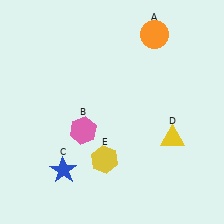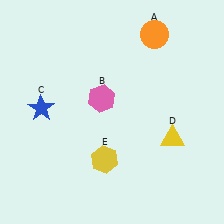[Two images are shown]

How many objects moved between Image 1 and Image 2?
2 objects moved between the two images.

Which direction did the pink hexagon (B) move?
The pink hexagon (B) moved up.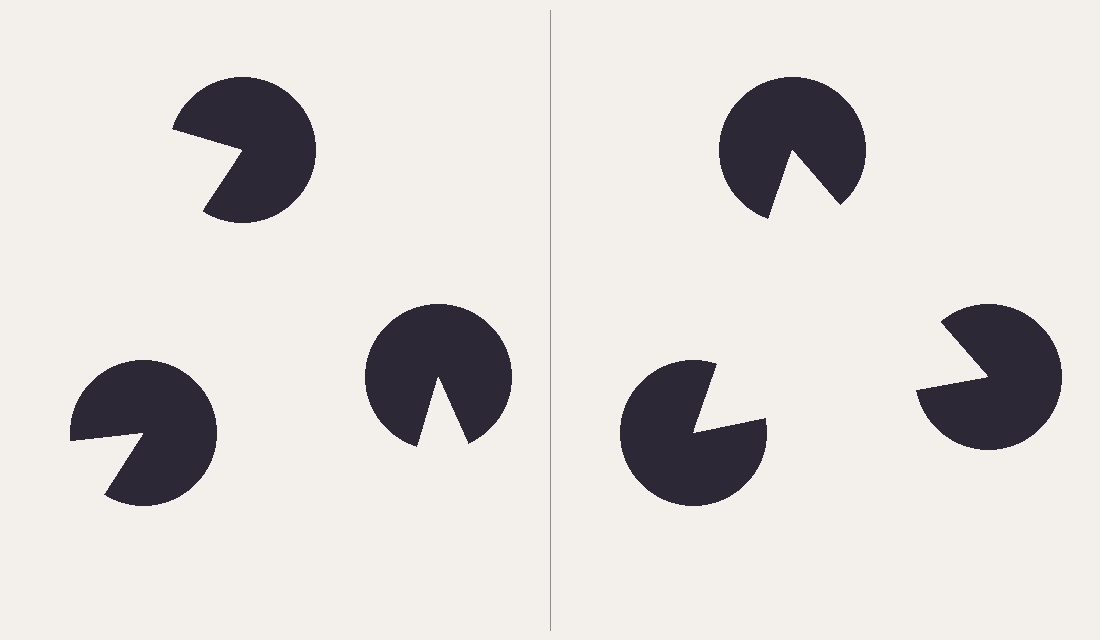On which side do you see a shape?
An illusory triangle appears on the right side. On the left side the wedge cuts are rotated, so no coherent shape forms.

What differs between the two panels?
The pac-man discs are positioned identically on both sides; only the wedge orientations differ. On the right they align to a triangle; on the left they are misaligned.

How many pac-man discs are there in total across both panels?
6 — 3 on each side.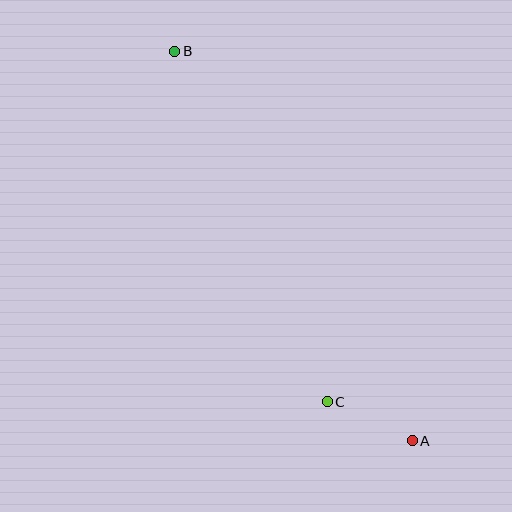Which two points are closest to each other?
Points A and C are closest to each other.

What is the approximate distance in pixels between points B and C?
The distance between B and C is approximately 382 pixels.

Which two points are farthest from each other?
Points A and B are farthest from each other.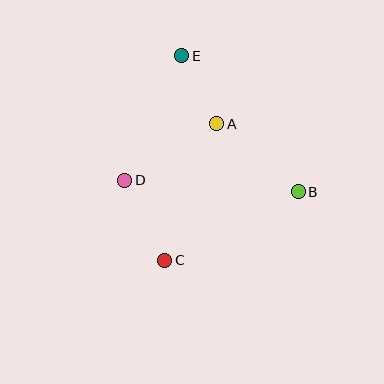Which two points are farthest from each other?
Points C and E are farthest from each other.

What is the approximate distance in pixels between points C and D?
The distance between C and D is approximately 89 pixels.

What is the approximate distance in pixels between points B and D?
The distance between B and D is approximately 174 pixels.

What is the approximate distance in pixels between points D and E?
The distance between D and E is approximately 137 pixels.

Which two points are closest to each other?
Points A and E are closest to each other.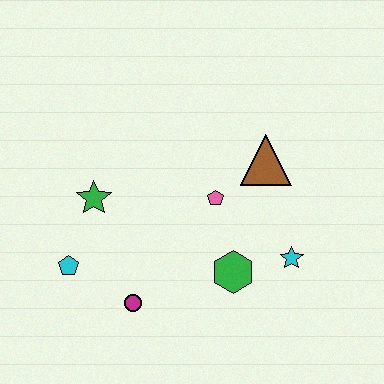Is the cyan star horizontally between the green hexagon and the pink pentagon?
No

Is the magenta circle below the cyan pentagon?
Yes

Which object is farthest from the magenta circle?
The brown triangle is farthest from the magenta circle.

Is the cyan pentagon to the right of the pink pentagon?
No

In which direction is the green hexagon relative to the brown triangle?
The green hexagon is below the brown triangle.